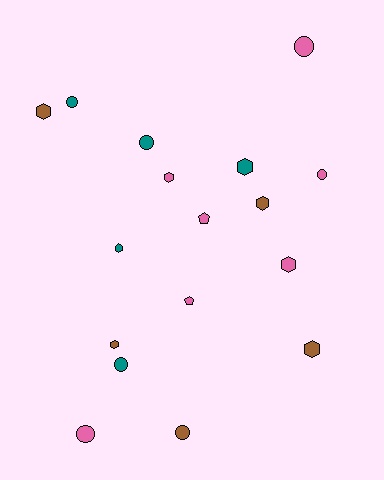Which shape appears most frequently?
Hexagon, with 8 objects.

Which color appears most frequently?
Pink, with 7 objects.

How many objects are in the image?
There are 17 objects.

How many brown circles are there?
There is 1 brown circle.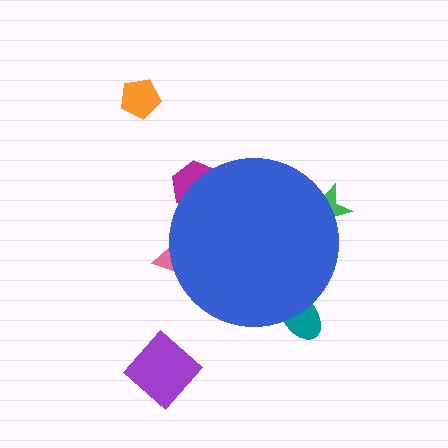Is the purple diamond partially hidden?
No, the purple diamond is fully visible.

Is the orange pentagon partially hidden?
No, the orange pentagon is fully visible.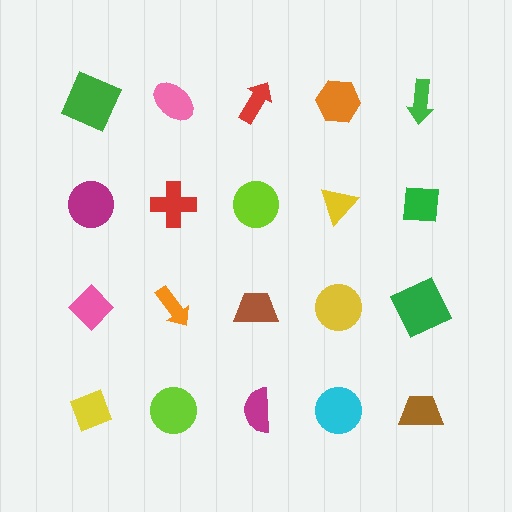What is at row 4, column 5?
A brown trapezoid.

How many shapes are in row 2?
5 shapes.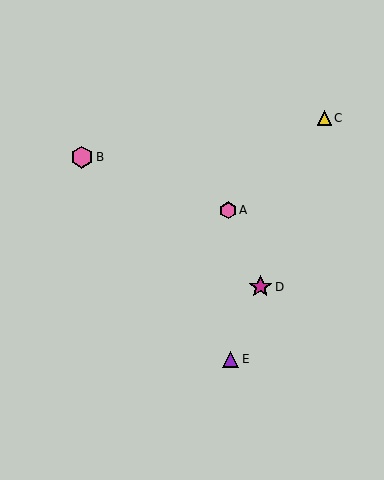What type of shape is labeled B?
Shape B is a pink hexagon.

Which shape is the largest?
The magenta star (labeled D) is the largest.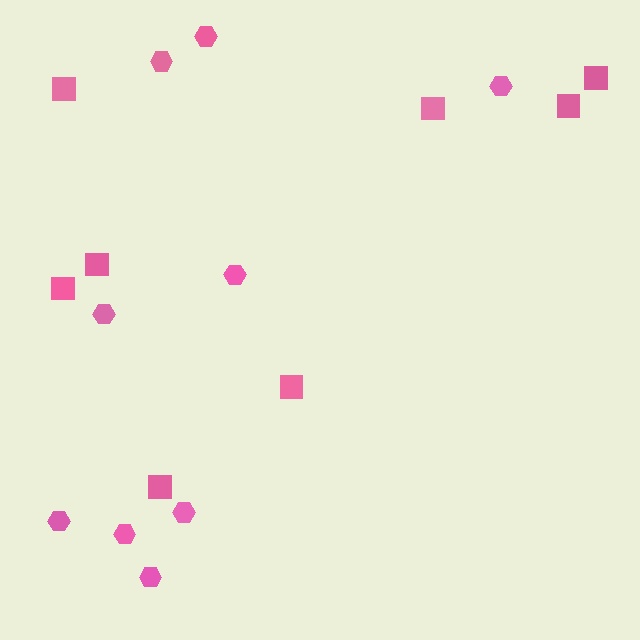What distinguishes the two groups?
There are 2 groups: one group of squares (8) and one group of hexagons (9).